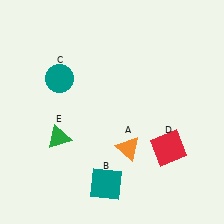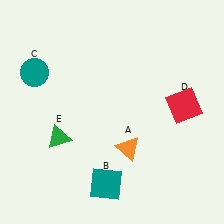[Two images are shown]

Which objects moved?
The objects that moved are: the teal circle (C), the red square (D).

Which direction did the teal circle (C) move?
The teal circle (C) moved left.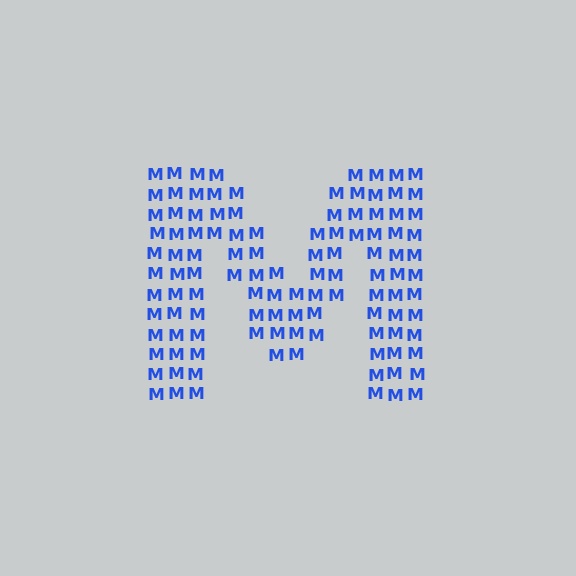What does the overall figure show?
The overall figure shows the letter M.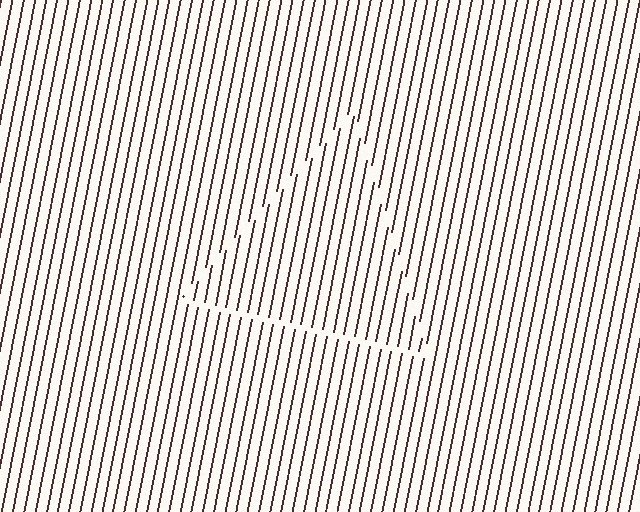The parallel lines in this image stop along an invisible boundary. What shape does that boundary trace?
An illusory triangle. The interior of the shape contains the same grating, shifted by half a period — the contour is defined by the phase discontinuity where line-ends from the inner and outer gratings abut.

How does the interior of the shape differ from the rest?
The interior of the shape contains the same grating, shifted by half a period — the contour is defined by the phase discontinuity where line-ends from the inner and outer gratings abut.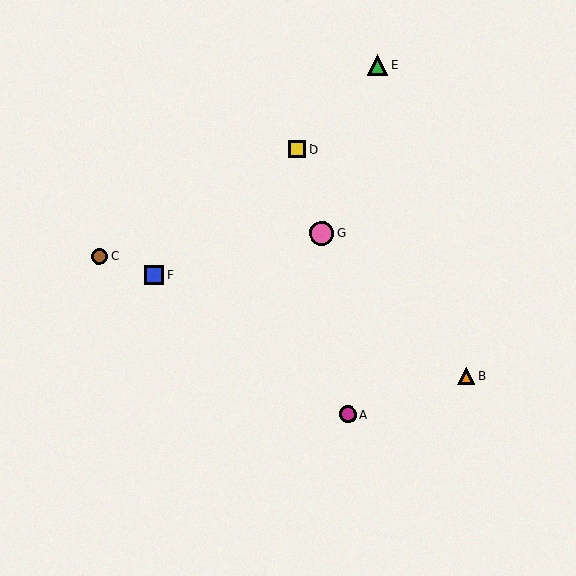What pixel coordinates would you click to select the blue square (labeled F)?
Click at (155, 275) to select the blue square F.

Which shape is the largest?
The pink circle (labeled G) is the largest.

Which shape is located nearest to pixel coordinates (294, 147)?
The yellow square (labeled D) at (297, 149) is nearest to that location.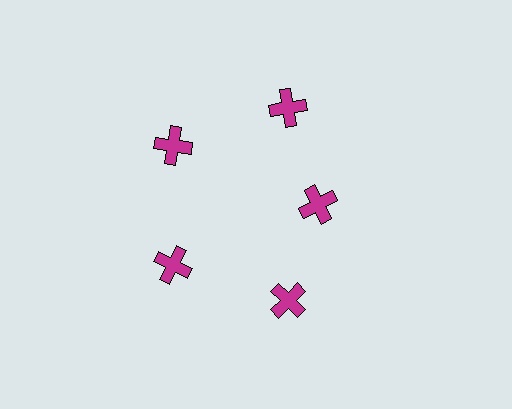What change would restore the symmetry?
The symmetry would be restored by moving it outward, back onto the ring so that all 5 crosses sit at equal angles and equal distance from the center.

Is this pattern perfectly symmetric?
No. The 5 magenta crosses are arranged in a ring, but one element near the 3 o'clock position is pulled inward toward the center, breaking the 5-fold rotational symmetry.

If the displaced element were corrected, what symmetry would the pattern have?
It would have 5-fold rotational symmetry — the pattern would map onto itself every 72 degrees.